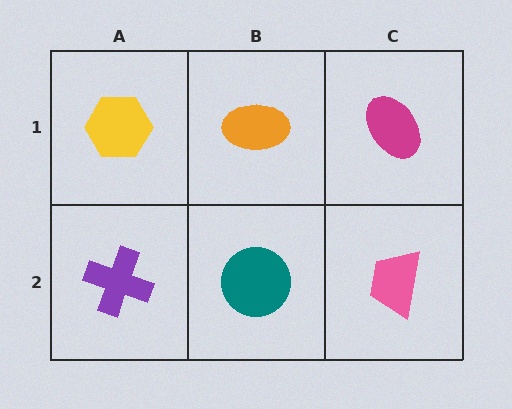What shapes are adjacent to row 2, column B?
An orange ellipse (row 1, column B), a purple cross (row 2, column A), a pink trapezoid (row 2, column C).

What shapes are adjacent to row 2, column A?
A yellow hexagon (row 1, column A), a teal circle (row 2, column B).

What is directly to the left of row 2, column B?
A purple cross.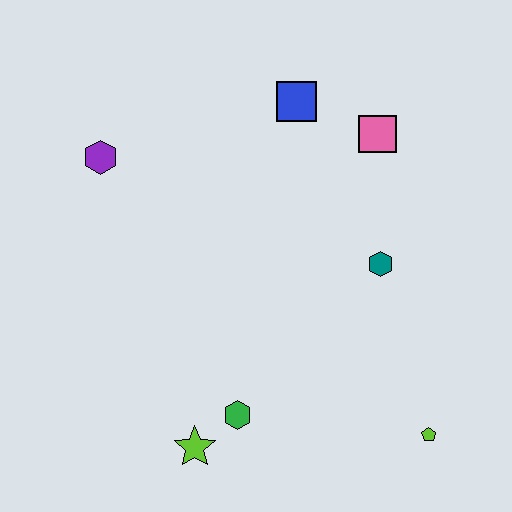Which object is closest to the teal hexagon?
The pink square is closest to the teal hexagon.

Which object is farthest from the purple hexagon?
The lime pentagon is farthest from the purple hexagon.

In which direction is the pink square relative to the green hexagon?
The pink square is above the green hexagon.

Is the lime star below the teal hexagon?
Yes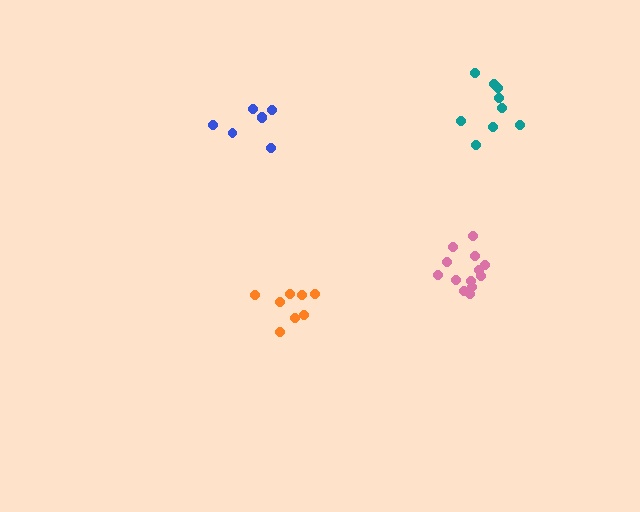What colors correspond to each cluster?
The clusters are colored: blue, pink, teal, orange.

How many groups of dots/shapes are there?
There are 4 groups.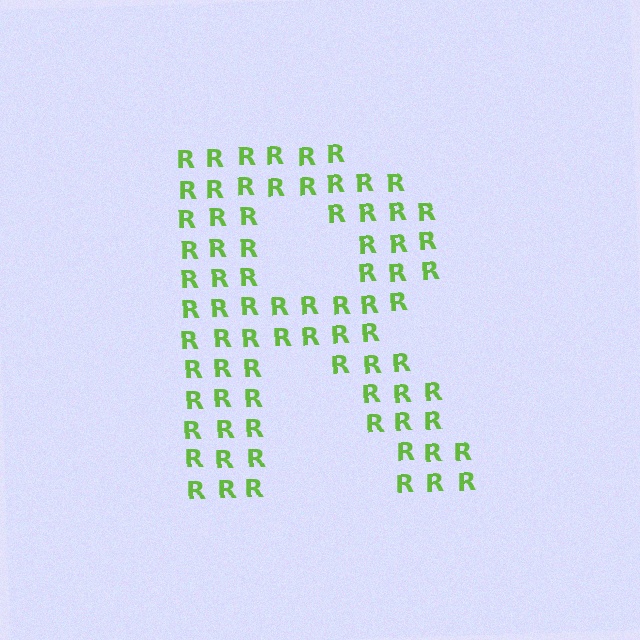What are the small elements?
The small elements are letter R's.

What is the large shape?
The large shape is the letter R.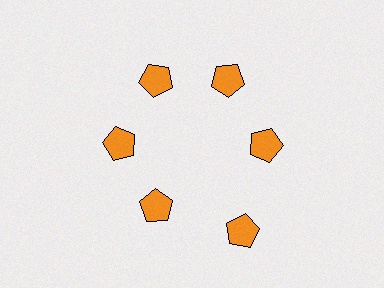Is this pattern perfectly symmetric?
No. The 6 orange pentagons are arranged in a ring, but one element near the 5 o'clock position is pushed outward from the center, breaking the 6-fold rotational symmetry.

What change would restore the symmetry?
The symmetry would be restored by moving it inward, back onto the ring so that all 6 pentagons sit at equal angles and equal distance from the center.